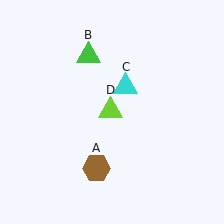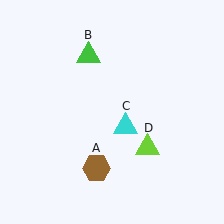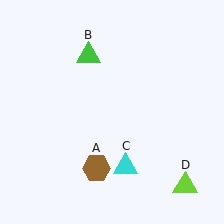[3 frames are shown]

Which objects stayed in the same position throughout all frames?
Brown hexagon (object A) and green triangle (object B) remained stationary.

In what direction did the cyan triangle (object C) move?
The cyan triangle (object C) moved down.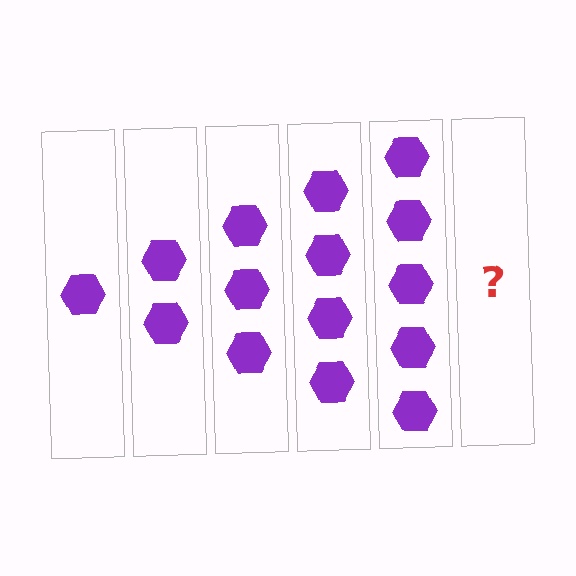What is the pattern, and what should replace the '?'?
The pattern is that each step adds one more hexagon. The '?' should be 6 hexagons.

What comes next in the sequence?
The next element should be 6 hexagons.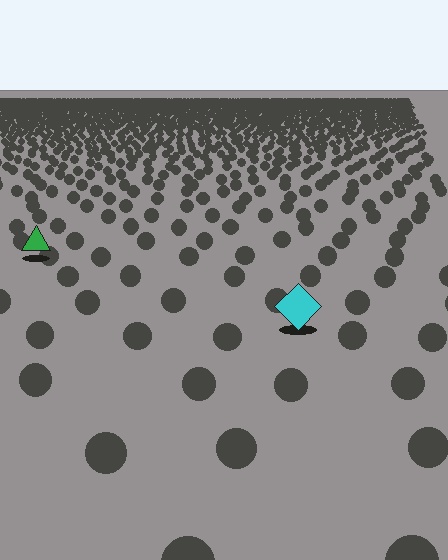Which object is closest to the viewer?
The cyan diamond is closest. The texture marks near it are larger and more spread out.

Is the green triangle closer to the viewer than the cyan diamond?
No. The cyan diamond is closer — you can tell from the texture gradient: the ground texture is coarser near it.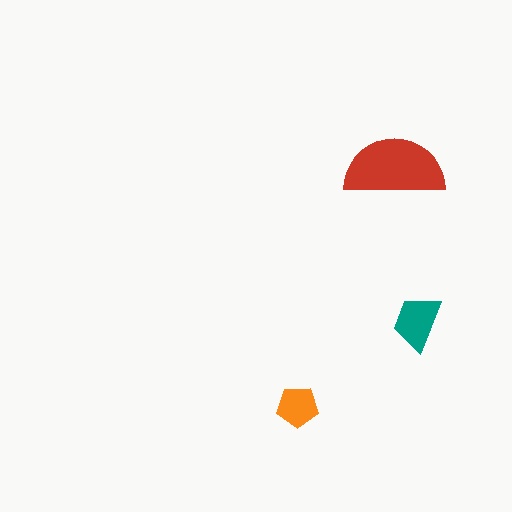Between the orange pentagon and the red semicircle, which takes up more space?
The red semicircle.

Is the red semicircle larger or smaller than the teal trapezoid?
Larger.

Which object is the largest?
The red semicircle.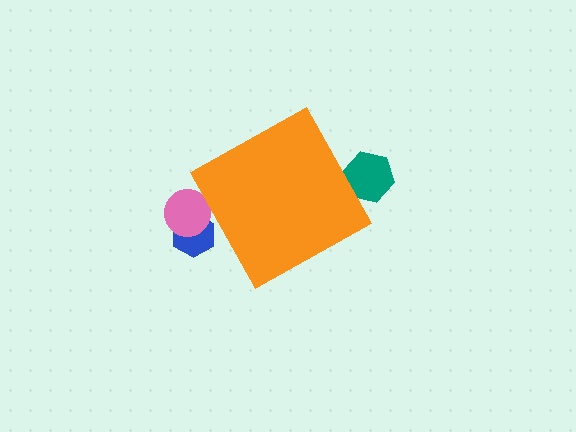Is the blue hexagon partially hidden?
Yes, the blue hexagon is partially hidden behind the orange diamond.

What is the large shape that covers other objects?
An orange diamond.